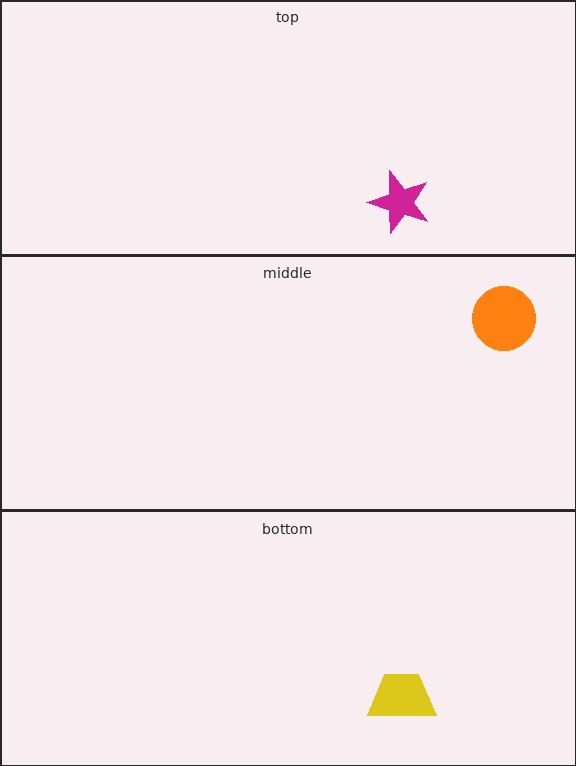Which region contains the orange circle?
The middle region.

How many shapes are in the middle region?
1.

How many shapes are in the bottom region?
1.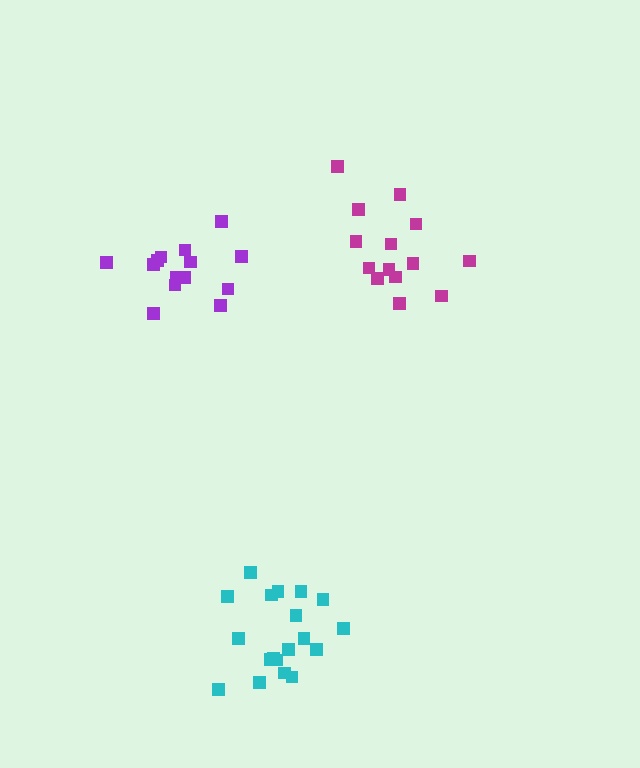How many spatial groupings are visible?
There are 3 spatial groupings.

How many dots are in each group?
Group 1: 14 dots, Group 2: 19 dots, Group 3: 14 dots (47 total).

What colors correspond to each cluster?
The clusters are colored: purple, cyan, magenta.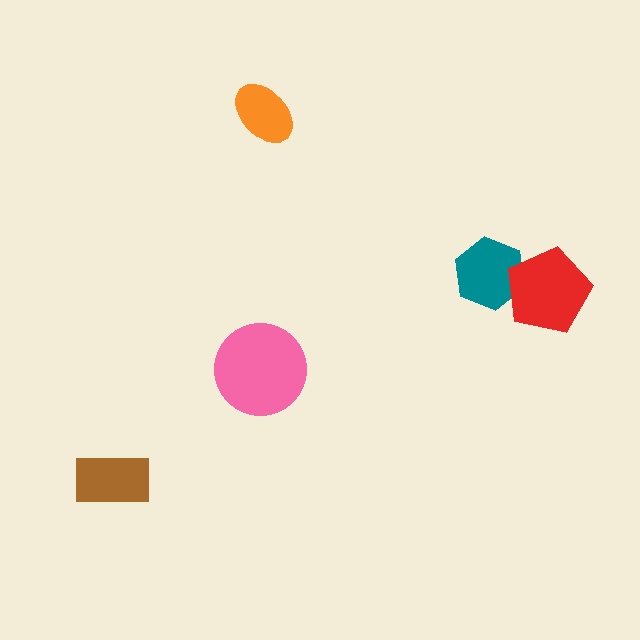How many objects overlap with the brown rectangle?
0 objects overlap with the brown rectangle.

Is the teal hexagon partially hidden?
Yes, it is partially covered by another shape.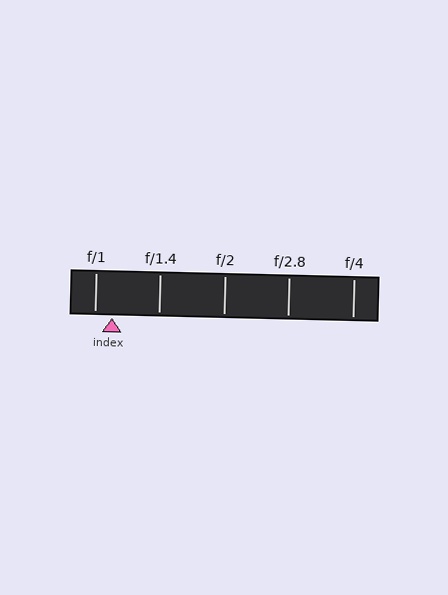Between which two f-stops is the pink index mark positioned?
The index mark is between f/1 and f/1.4.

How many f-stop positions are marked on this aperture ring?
There are 5 f-stop positions marked.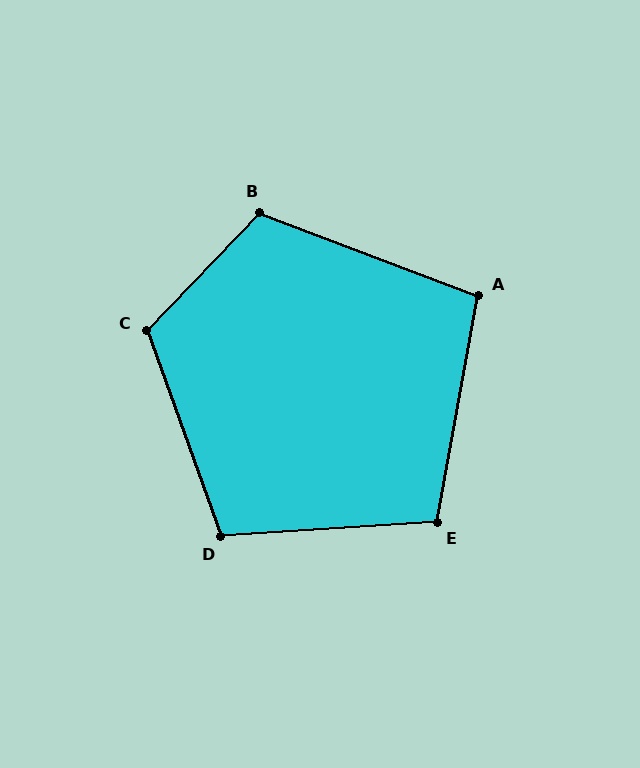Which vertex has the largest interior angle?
C, at approximately 116 degrees.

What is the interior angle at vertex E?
Approximately 104 degrees (obtuse).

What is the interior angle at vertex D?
Approximately 106 degrees (obtuse).